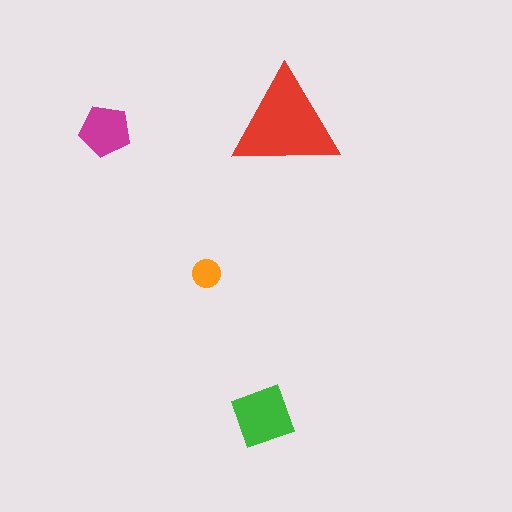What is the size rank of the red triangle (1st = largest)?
1st.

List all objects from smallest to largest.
The orange circle, the magenta pentagon, the green square, the red triangle.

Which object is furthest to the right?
The red triangle is rightmost.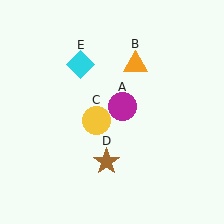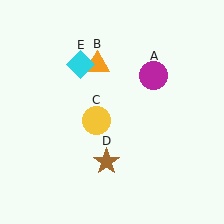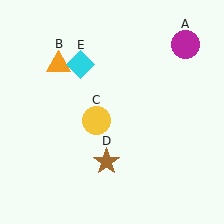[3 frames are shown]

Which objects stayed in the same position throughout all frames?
Yellow circle (object C) and brown star (object D) and cyan diamond (object E) remained stationary.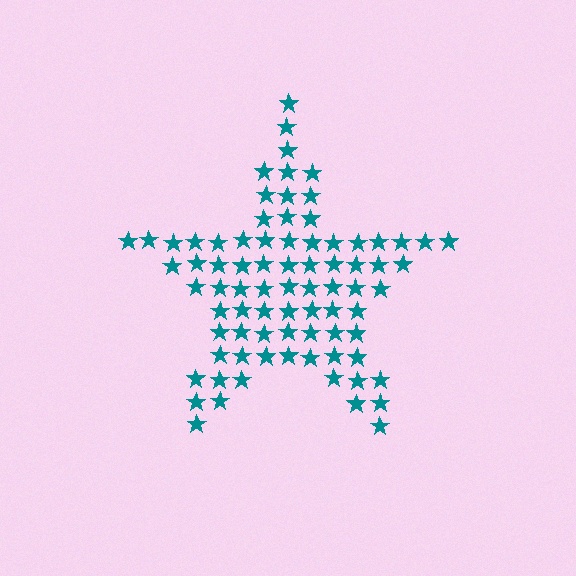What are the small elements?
The small elements are stars.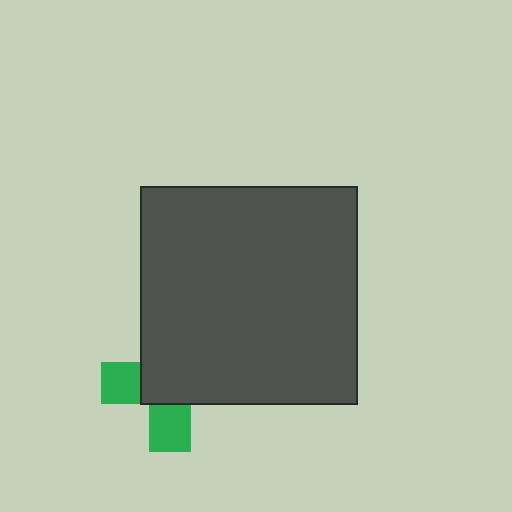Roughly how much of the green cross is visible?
A small part of it is visible (roughly 37%).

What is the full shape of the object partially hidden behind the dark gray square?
The partially hidden object is a green cross.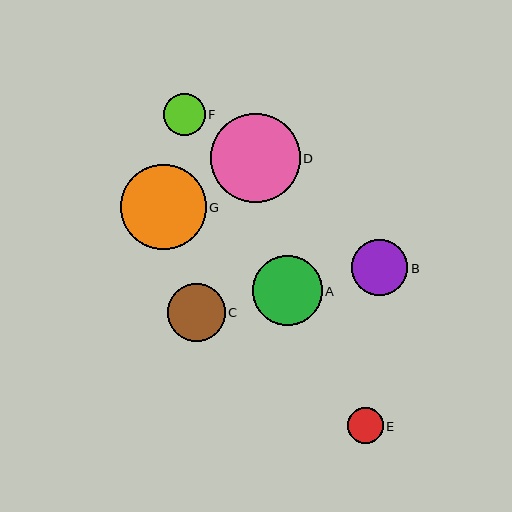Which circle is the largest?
Circle D is the largest with a size of approximately 89 pixels.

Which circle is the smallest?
Circle E is the smallest with a size of approximately 36 pixels.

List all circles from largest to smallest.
From largest to smallest: D, G, A, C, B, F, E.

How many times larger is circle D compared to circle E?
Circle D is approximately 2.5 times the size of circle E.